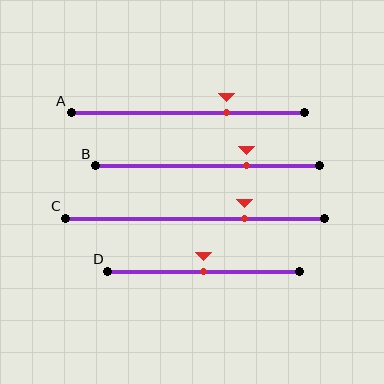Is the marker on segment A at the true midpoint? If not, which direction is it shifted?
No, the marker on segment A is shifted to the right by about 17% of the segment length.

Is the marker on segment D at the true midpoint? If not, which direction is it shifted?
Yes, the marker on segment D is at the true midpoint.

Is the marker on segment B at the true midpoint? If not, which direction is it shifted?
No, the marker on segment B is shifted to the right by about 17% of the segment length.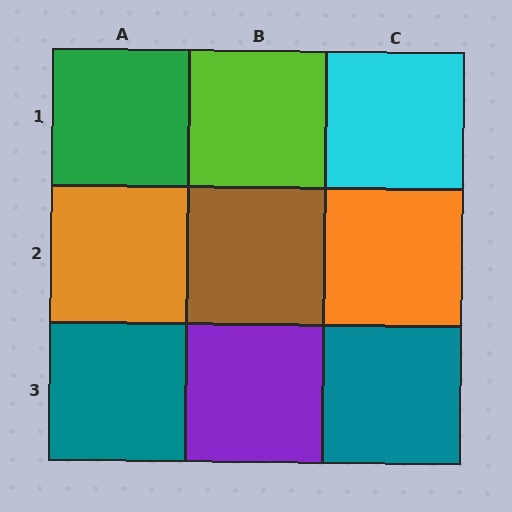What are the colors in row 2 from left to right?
Orange, brown, orange.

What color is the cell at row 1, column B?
Lime.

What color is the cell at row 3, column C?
Teal.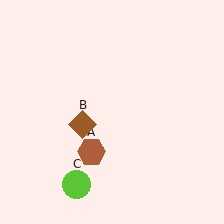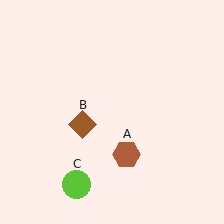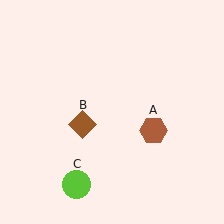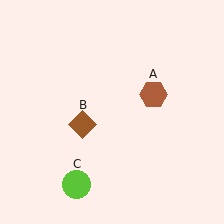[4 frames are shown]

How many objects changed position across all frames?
1 object changed position: brown hexagon (object A).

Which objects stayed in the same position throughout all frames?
Brown diamond (object B) and lime circle (object C) remained stationary.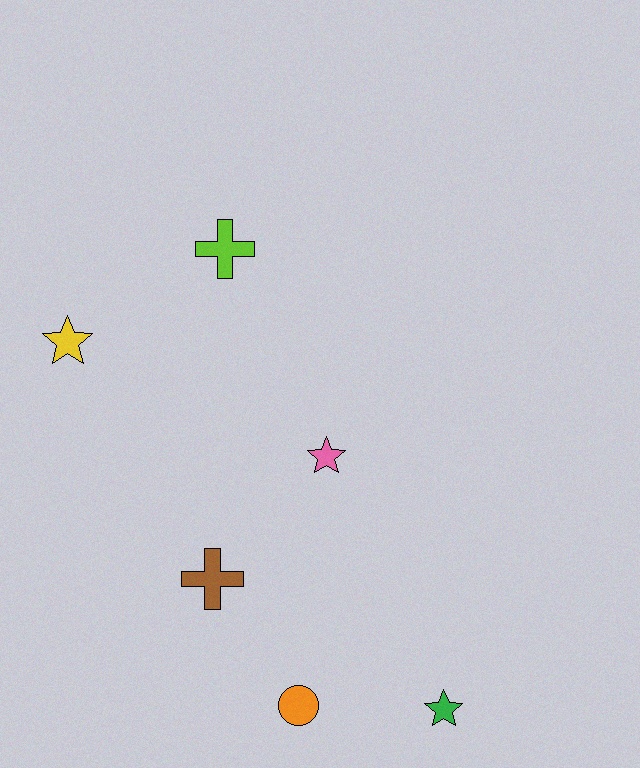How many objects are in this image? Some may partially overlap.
There are 6 objects.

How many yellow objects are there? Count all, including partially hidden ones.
There is 1 yellow object.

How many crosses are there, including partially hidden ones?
There are 2 crosses.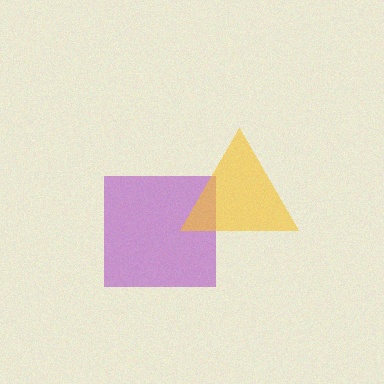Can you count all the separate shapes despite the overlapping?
Yes, there are 2 separate shapes.